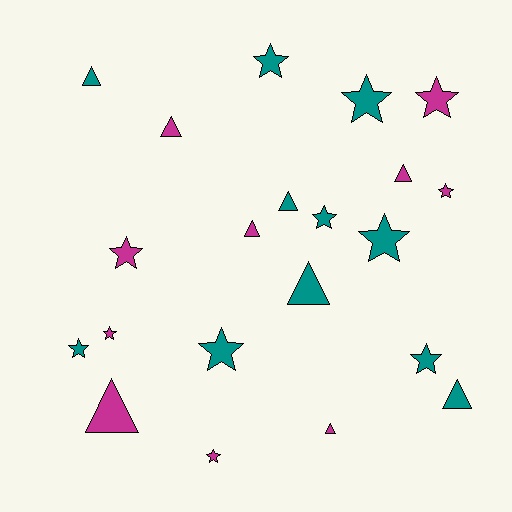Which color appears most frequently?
Teal, with 11 objects.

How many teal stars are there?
There are 7 teal stars.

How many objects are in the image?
There are 21 objects.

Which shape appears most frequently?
Star, with 12 objects.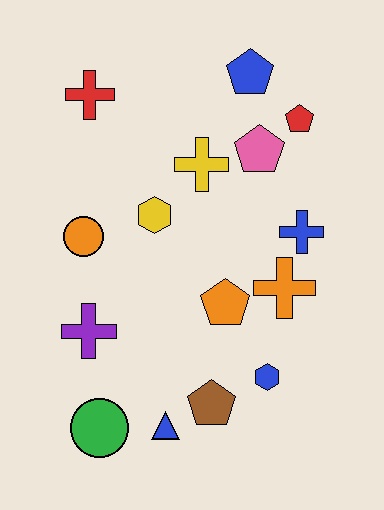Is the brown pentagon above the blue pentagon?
No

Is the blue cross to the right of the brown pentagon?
Yes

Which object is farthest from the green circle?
The blue pentagon is farthest from the green circle.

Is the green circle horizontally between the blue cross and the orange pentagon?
No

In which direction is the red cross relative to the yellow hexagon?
The red cross is above the yellow hexagon.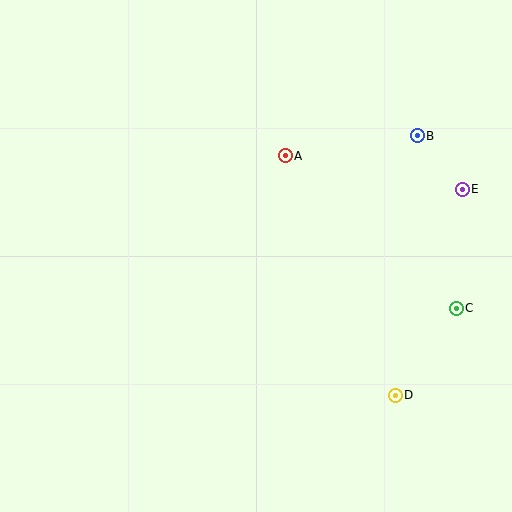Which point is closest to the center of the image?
Point A at (285, 156) is closest to the center.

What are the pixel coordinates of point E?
Point E is at (462, 189).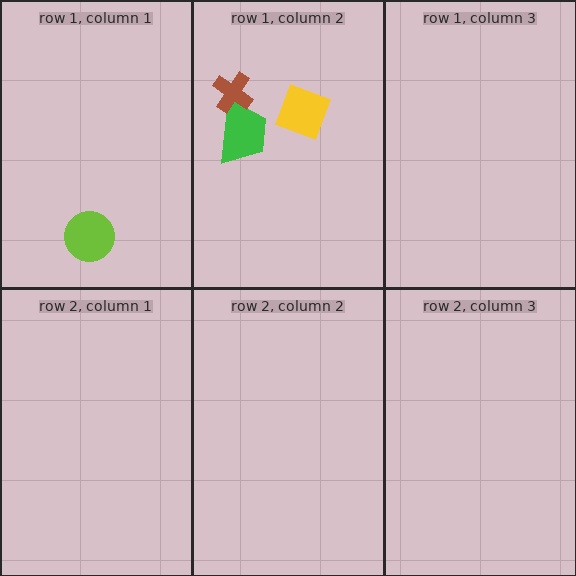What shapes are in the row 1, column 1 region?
The lime circle.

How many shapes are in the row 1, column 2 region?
3.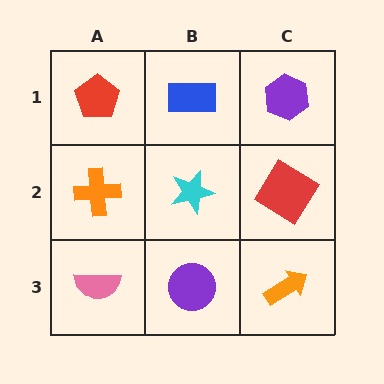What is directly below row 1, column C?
A red diamond.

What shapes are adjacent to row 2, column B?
A blue rectangle (row 1, column B), a purple circle (row 3, column B), an orange cross (row 2, column A), a red diamond (row 2, column C).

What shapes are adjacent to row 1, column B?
A cyan star (row 2, column B), a red pentagon (row 1, column A), a purple hexagon (row 1, column C).